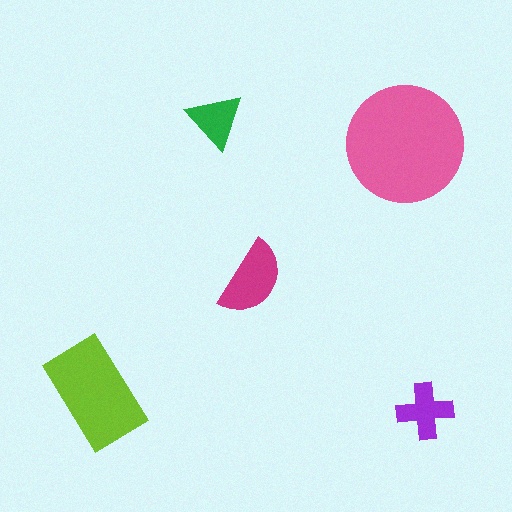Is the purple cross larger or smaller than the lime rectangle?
Smaller.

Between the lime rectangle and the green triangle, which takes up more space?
The lime rectangle.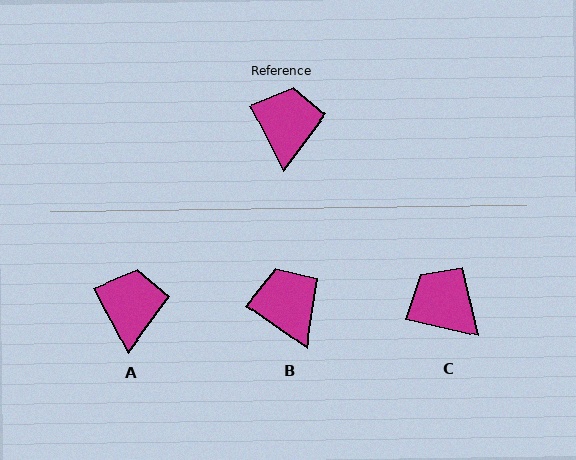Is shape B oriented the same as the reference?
No, it is off by about 28 degrees.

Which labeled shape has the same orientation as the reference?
A.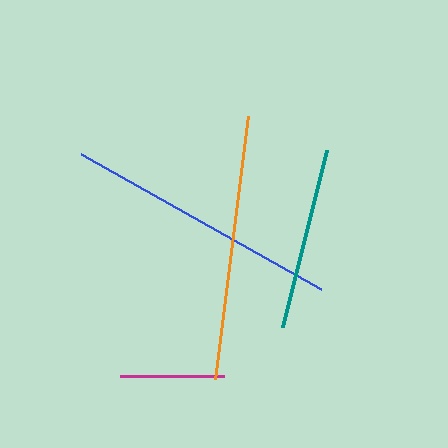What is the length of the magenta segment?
The magenta segment is approximately 104 pixels long.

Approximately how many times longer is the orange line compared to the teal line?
The orange line is approximately 1.5 times the length of the teal line.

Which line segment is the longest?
The blue line is the longest at approximately 276 pixels.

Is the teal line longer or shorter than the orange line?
The orange line is longer than the teal line.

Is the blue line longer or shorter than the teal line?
The blue line is longer than the teal line.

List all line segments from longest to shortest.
From longest to shortest: blue, orange, teal, magenta.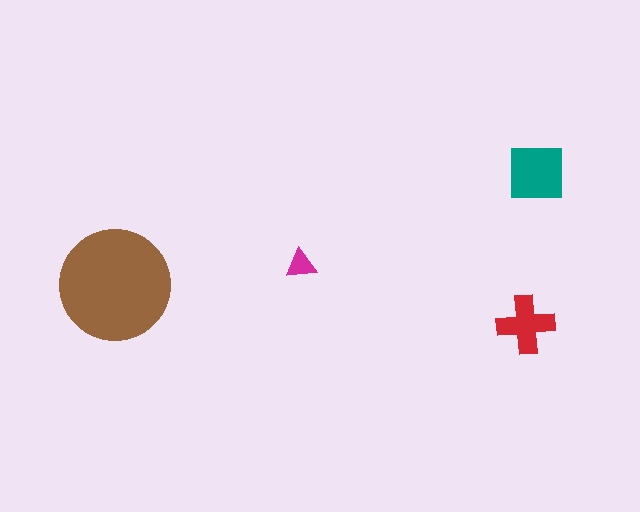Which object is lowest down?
The red cross is bottommost.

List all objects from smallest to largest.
The magenta triangle, the red cross, the teal square, the brown circle.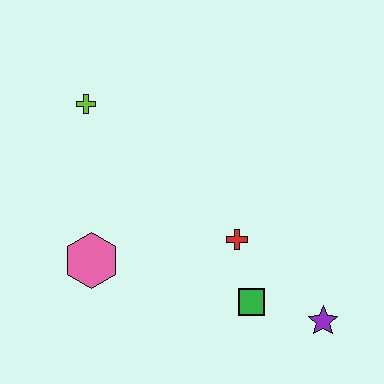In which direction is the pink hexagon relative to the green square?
The pink hexagon is to the left of the green square.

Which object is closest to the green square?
The red cross is closest to the green square.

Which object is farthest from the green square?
The lime cross is farthest from the green square.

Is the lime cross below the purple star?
No